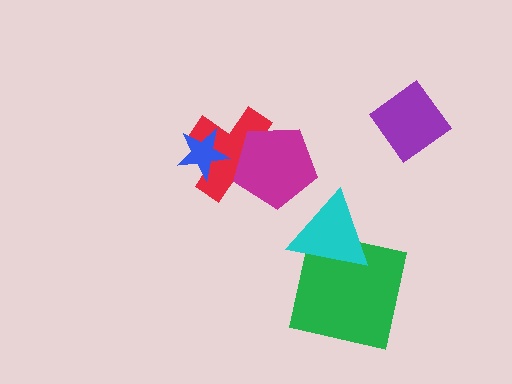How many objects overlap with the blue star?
1 object overlaps with the blue star.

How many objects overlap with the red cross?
2 objects overlap with the red cross.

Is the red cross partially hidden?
Yes, it is partially covered by another shape.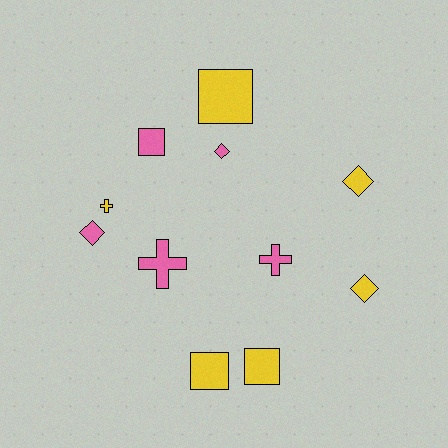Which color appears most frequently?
Yellow, with 6 objects.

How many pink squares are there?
There is 1 pink square.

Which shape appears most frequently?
Diamond, with 4 objects.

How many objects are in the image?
There are 11 objects.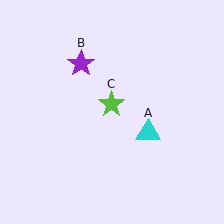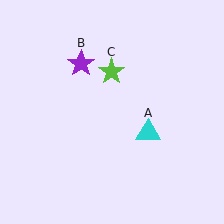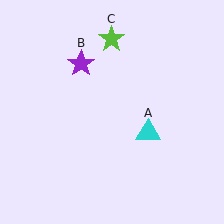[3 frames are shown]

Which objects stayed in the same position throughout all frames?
Cyan triangle (object A) and purple star (object B) remained stationary.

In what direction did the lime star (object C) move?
The lime star (object C) moved up.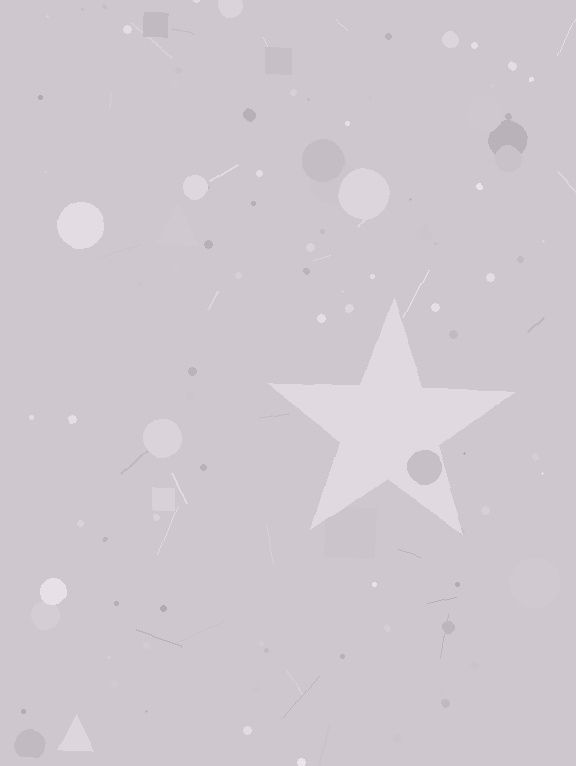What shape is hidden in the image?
A star is hidden in the image.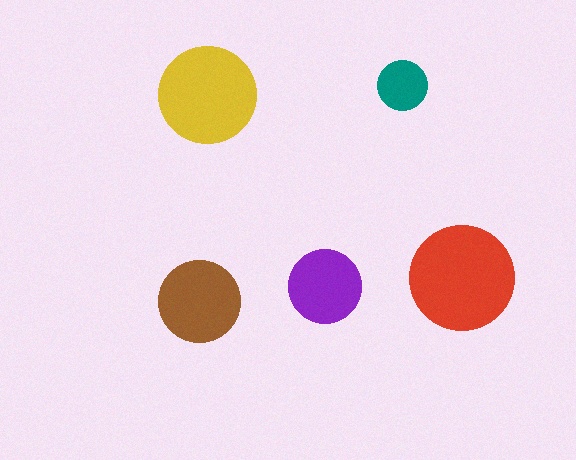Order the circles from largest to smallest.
the red one, the yellow one, the brown one, the purple one, the teal one.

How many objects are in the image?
There are 5 objects in the image.